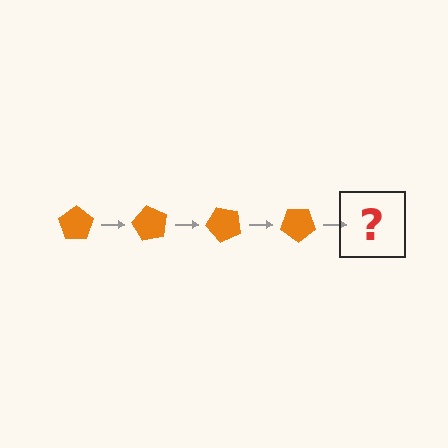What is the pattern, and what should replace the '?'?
The pattern is that the pentagon rotates 60 degrees each step. The '?' should be an orange pentagon rotated 240 degrees.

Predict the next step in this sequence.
The next step is an orange pentagon rotated 240 degrees.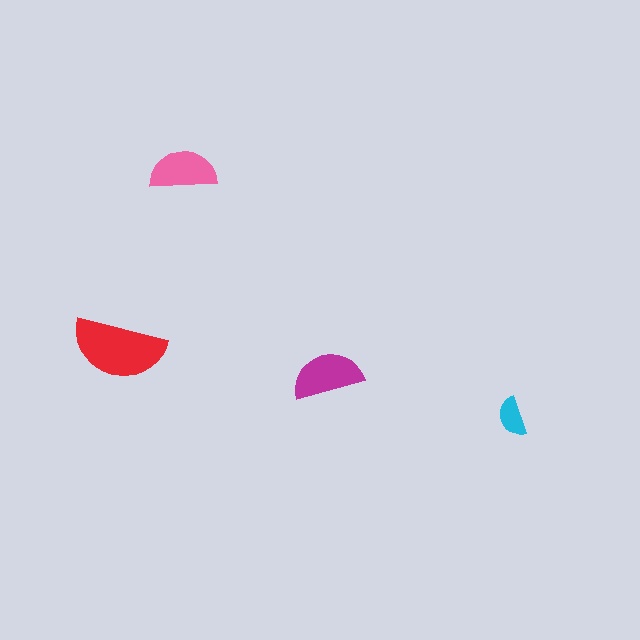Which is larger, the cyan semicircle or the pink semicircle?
The pink one.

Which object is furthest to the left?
The red semicircle is leftmost.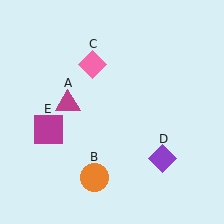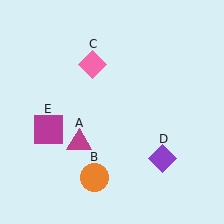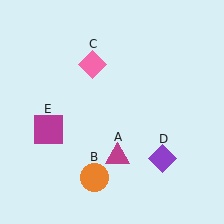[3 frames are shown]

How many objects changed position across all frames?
1 object changed position: magenta triangle (object A).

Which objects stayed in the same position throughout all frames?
Orange circle (object B) and pink diamond (object C) and purple diamond (object D) and magenta square (object E) remained stationary.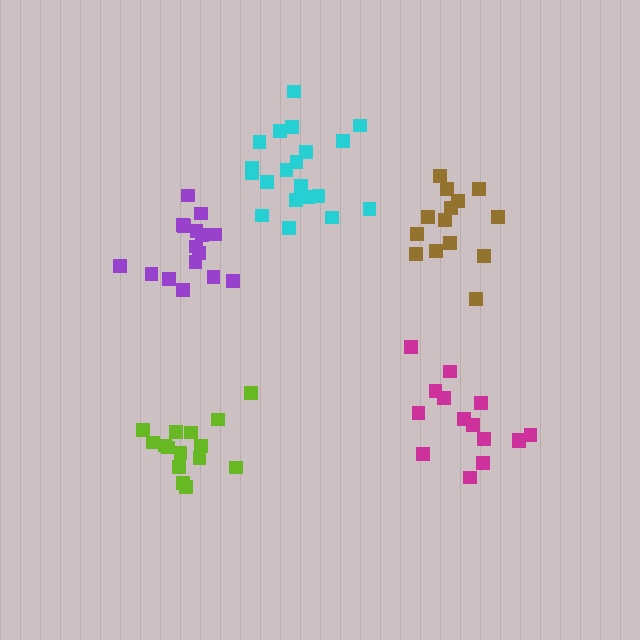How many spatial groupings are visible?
There are 5 spatial groupings.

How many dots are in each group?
Group 1: 14 dots, Group 2: 15 dots, Group 3: 16 dots, Group 4: 15 dots, Group 5: 20 dots (80 total).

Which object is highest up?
The cyan cluster is topmost.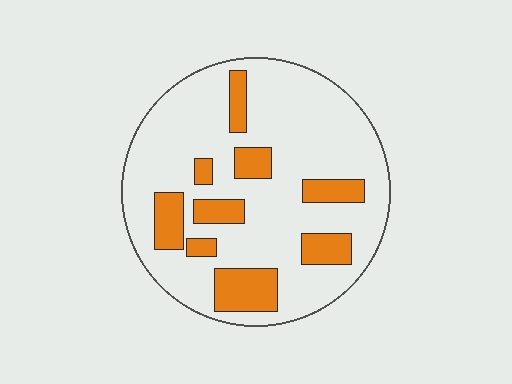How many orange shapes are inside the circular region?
9.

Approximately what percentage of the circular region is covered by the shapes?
Approximately 20%.